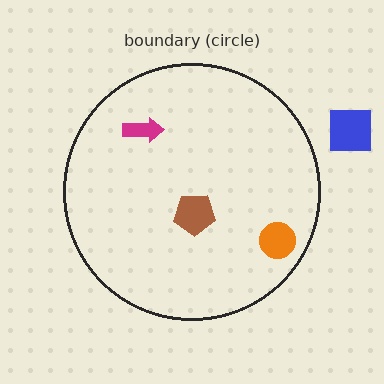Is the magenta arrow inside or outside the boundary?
Inside.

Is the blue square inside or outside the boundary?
Outside.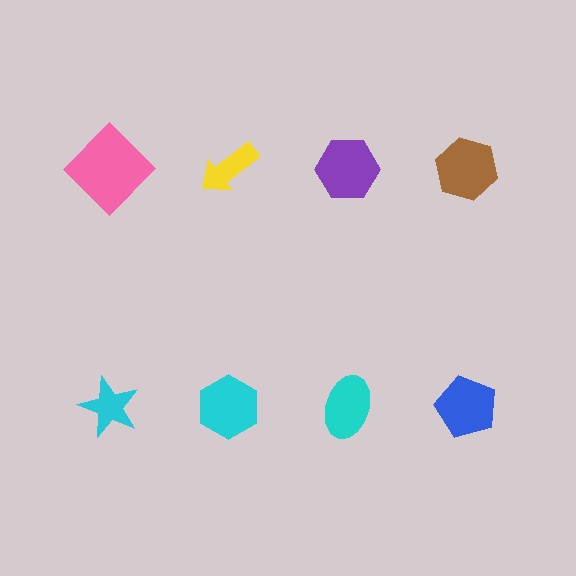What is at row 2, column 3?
A cyan ellipse.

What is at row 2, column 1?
A cyan star.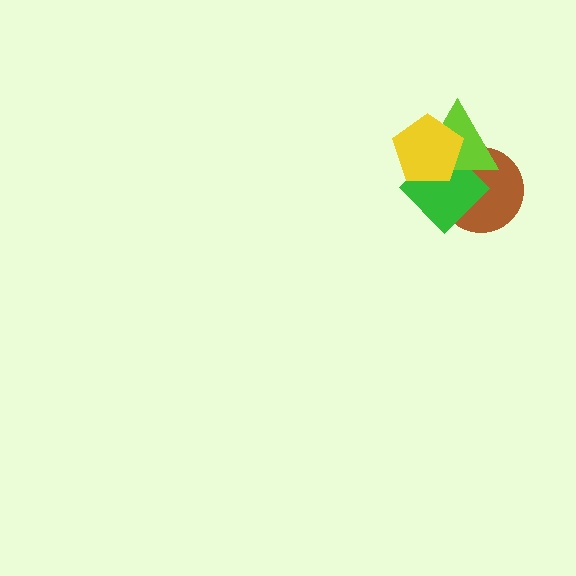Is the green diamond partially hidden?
Yes, it is partially covered by another shape.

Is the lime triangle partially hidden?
Yes, it is partially covered by another shape.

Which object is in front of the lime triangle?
The yellow pentagon is in front of the lime triangle.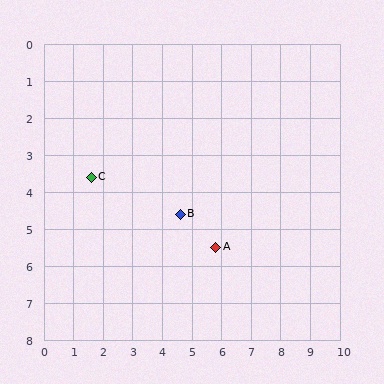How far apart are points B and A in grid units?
Points B and A are about 1.5 grid units apart.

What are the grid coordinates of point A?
Point A is at approximately (5.8, 5.5).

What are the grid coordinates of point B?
Point B is at approximately (4.6, 4.6).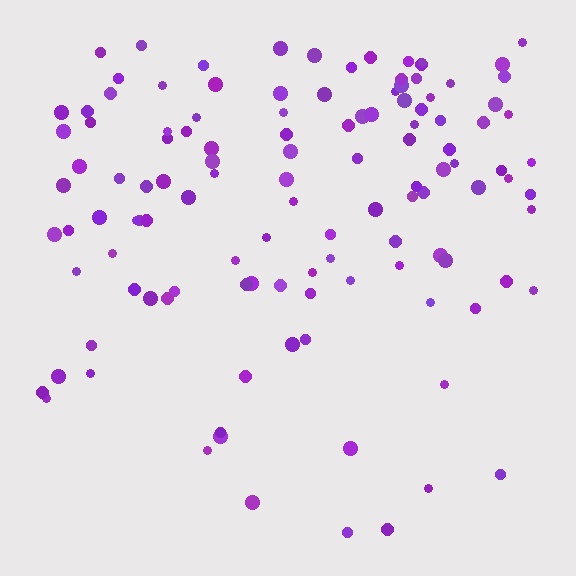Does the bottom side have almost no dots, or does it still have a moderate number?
Still a moderate number, just noticeably fewer than the top.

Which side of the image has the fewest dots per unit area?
The bottom.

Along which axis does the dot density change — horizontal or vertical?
Vertical.